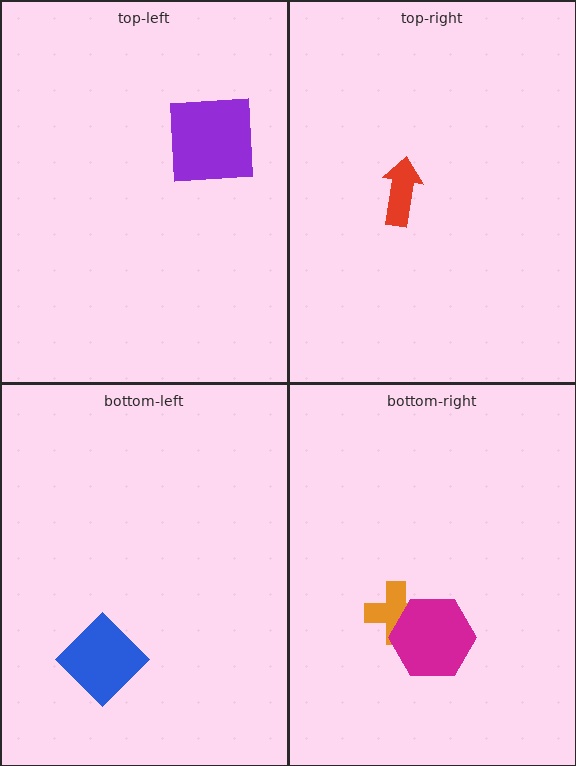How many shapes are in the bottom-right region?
2.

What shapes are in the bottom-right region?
The orange cross, the magenta hexagon.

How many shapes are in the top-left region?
1.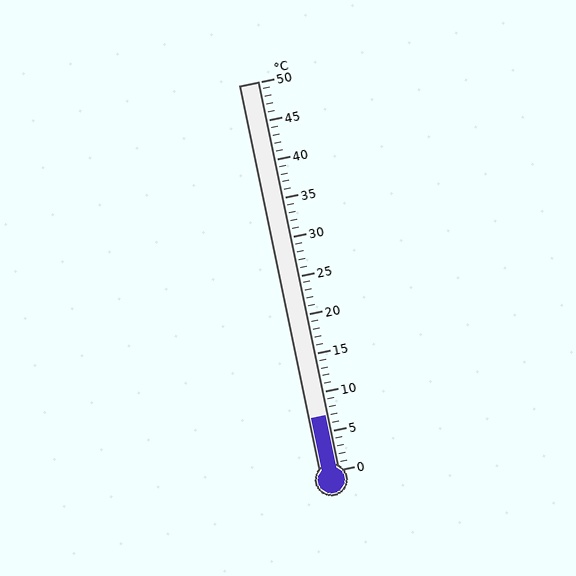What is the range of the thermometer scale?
The thermometer scale ranges from 0°C to 50°C.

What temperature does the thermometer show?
The thermometer shows approximately 7°C.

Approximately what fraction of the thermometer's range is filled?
The thermometer is filled to approximately 15% of its range.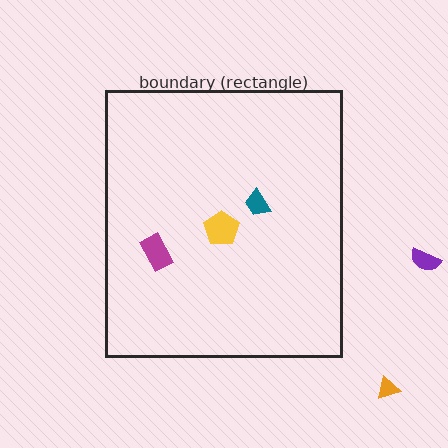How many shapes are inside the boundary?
3 inside, 2 outside.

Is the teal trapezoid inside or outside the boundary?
Inside.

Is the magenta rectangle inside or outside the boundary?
Inside.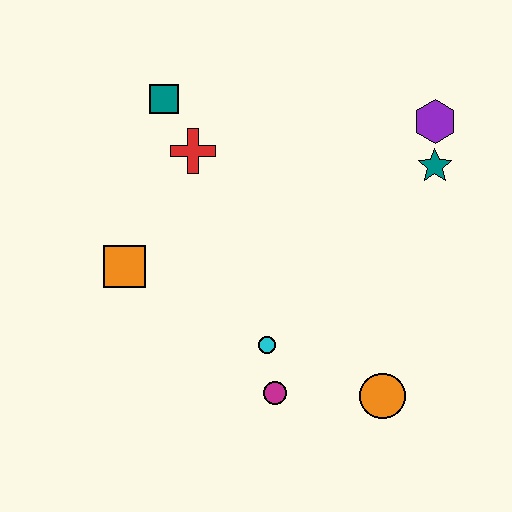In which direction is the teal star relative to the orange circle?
The teal star is above the orange circle.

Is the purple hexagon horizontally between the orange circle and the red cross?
No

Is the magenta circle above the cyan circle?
No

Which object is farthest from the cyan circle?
The purple hexagon is farthest from the cyan circle.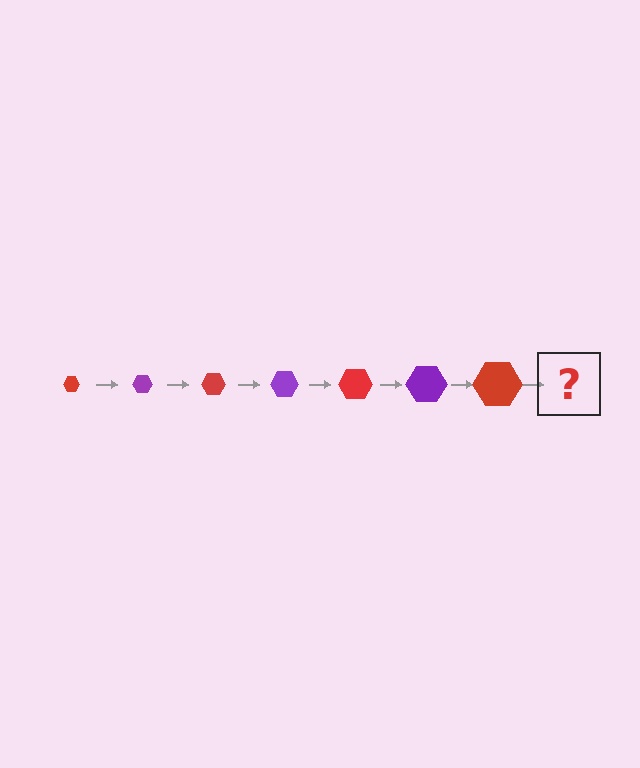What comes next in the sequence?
The next element should be a purple hexagon, larger than the previous one.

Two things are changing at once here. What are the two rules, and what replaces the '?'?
The two rules are that the hexagon grows larger each step and the color cycles through red and purple. The '?' should be a purple hexagon, larger than the previous one.